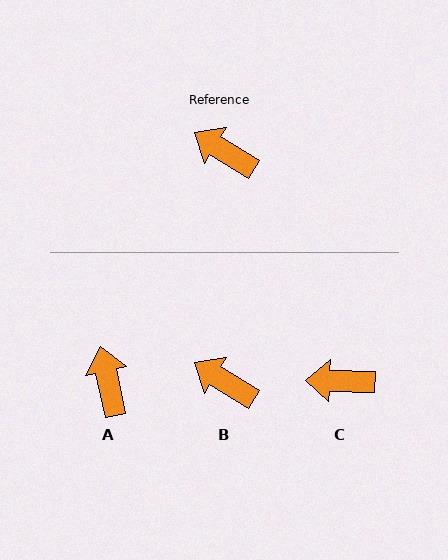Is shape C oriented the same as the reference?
No, it is off by about 30 degrees.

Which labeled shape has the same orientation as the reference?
B.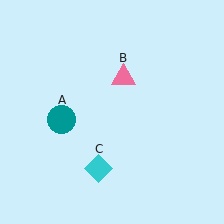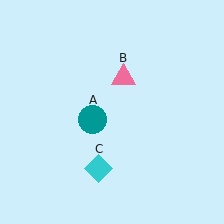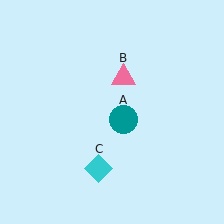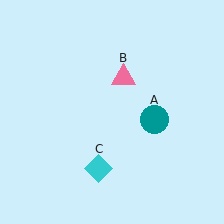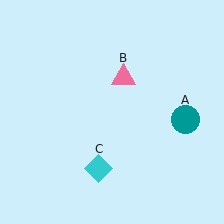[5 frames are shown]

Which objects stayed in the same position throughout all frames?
Pink triangle (object B) and cyan diamond (object C) remained stationary.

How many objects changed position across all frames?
1 object changed position: teal circle (object A).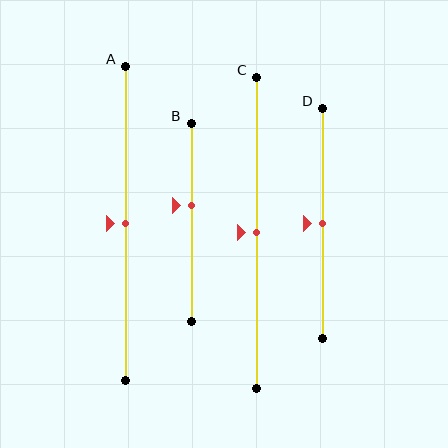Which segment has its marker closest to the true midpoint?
Segment A has its marker closest to the true midpoint.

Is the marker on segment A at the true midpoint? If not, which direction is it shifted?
Yes, the marker on segment A is at the true midpoint.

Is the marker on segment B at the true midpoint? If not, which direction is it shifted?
No, the marker on segment B is shifted upward by about 9% of the segment length.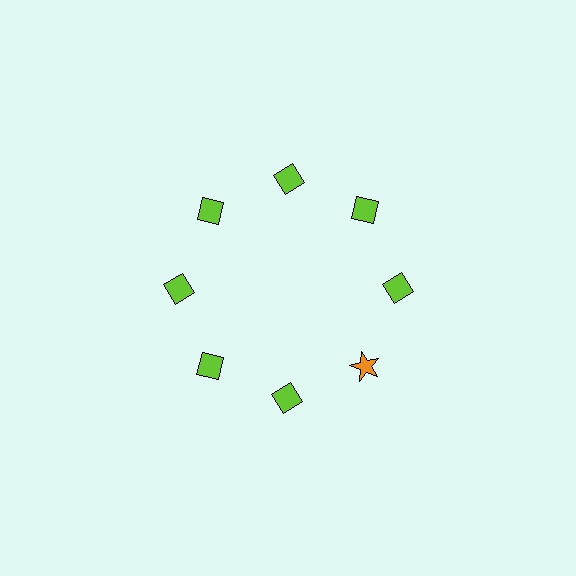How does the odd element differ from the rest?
It differs in both color (orange instead of lime) and shape (star instead of diamond).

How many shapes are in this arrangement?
There are 8 shapes arranged in a ring pattern.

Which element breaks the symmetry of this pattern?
The orange star at roughly the 4 o'clock position breaks the symmetry. All other shapes are lime diamonds.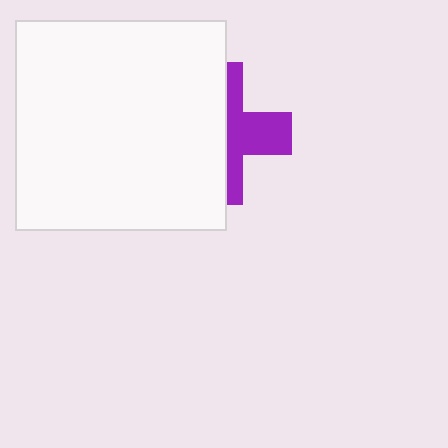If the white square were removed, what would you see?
You would see the complete purple cross.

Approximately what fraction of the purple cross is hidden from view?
Roughly 59% of the purple cross is hidden behind the white square.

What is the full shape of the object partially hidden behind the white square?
The partially hidden object is a purple cross.